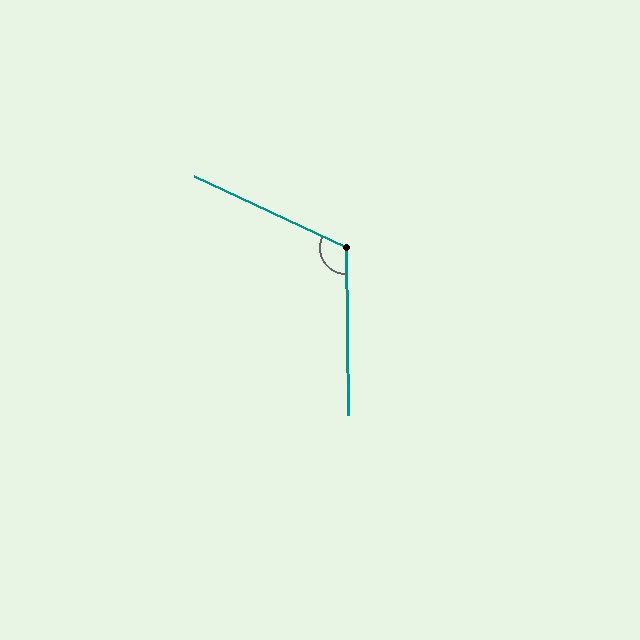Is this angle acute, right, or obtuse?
It is obtuse.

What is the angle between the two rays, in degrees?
Approximately 116 degrees.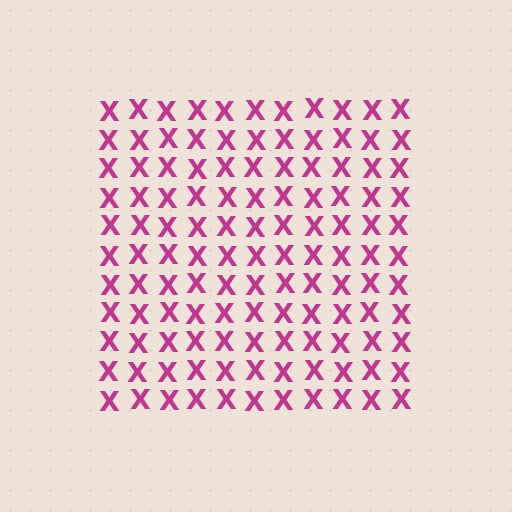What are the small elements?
The small elements are letter X's.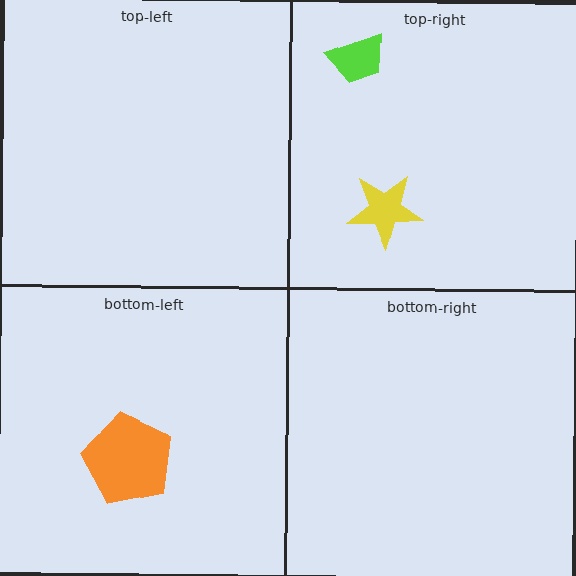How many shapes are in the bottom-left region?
1.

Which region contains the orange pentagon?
The bottom-left region.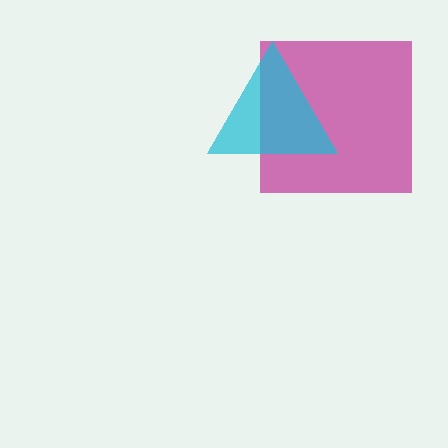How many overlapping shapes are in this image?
There are 2 overlapping shapes in the image.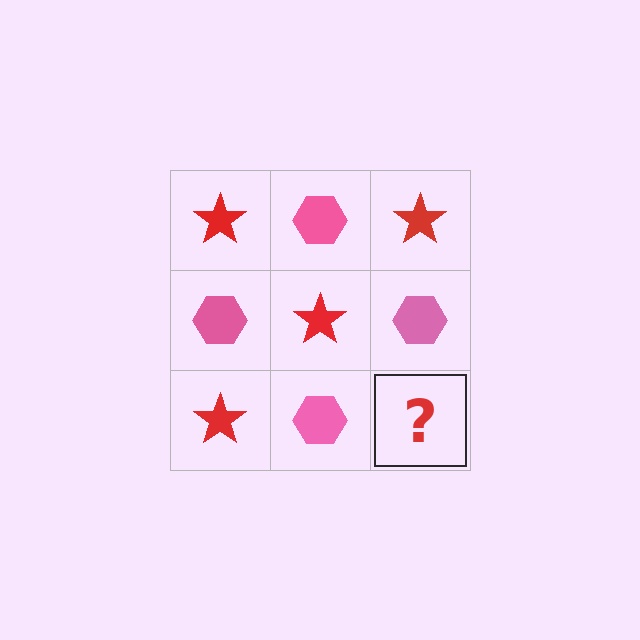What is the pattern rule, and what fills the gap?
The rule is that it alternates red star and pink hexagon in a checkerboard pattern. The gap should be filled with a red star.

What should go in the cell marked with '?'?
The missing cell should contain a red star.